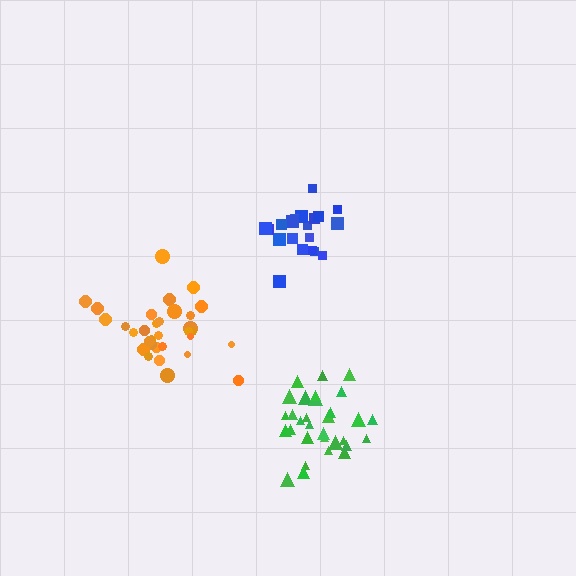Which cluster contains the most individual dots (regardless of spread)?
Orange (32).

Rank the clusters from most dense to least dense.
blue, green, orange.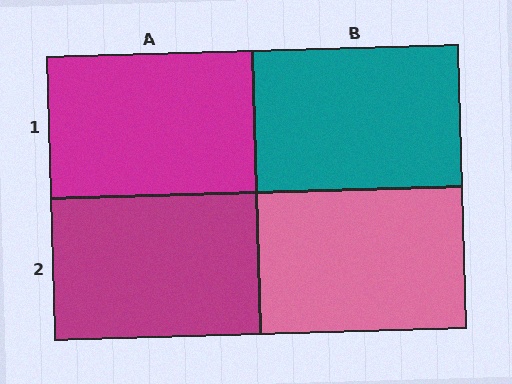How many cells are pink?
1 cell is pink.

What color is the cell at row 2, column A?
Magenta.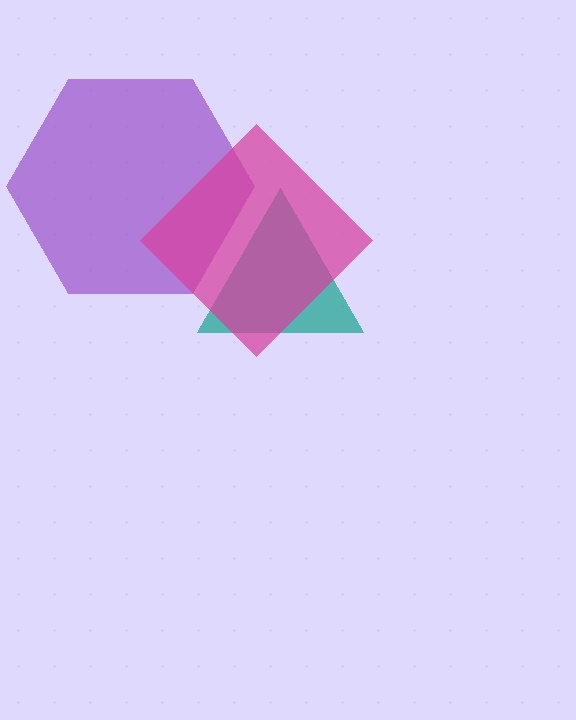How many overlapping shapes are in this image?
There are 3 overlapping shapes in the image.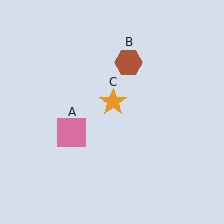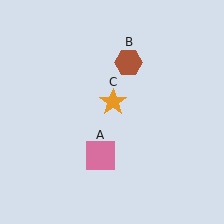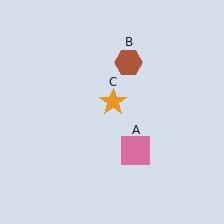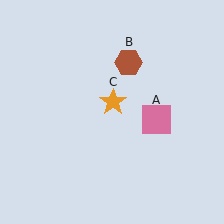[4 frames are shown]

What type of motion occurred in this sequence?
The pink square (object A) rotated counterclockwise around the center of the scene.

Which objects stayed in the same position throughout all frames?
Brown hexagon (object B) and orange star (object C) remained stationary.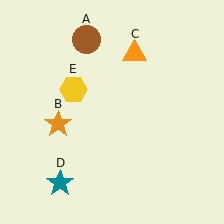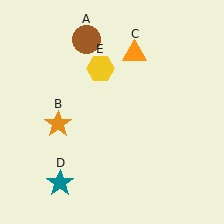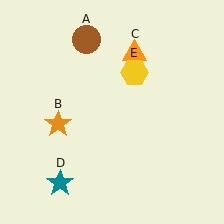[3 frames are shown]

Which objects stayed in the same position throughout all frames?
Brown circle (object A) and orange star (object B) and orange triangle (object C) and teal star (object D) remained stationary.